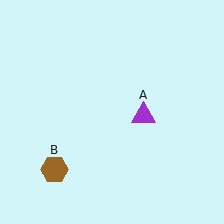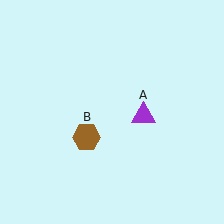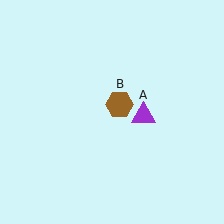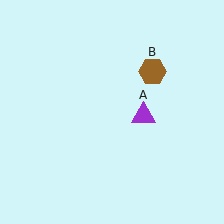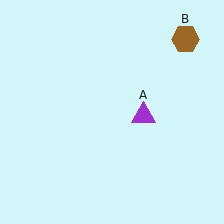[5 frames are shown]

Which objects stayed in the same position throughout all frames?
Purple triangle (object A) remained stationary.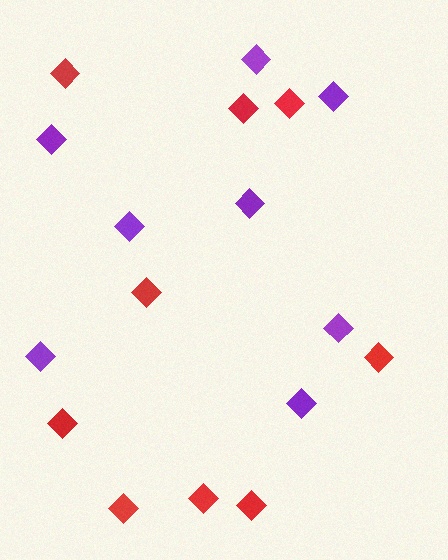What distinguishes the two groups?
There are 2 groups: one group of red diamonds (9) and one group of purple diamonds (8).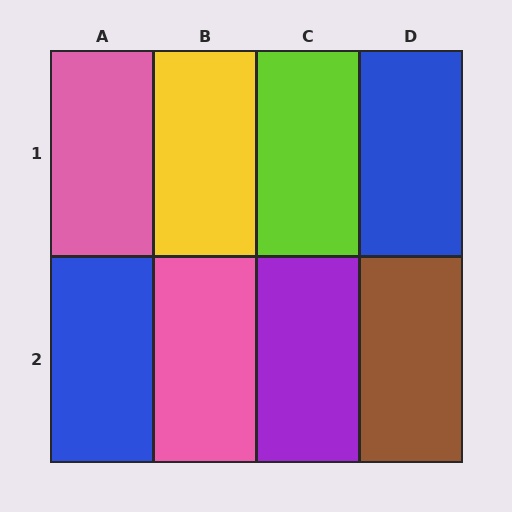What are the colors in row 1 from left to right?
Pink, yellow, lime, blue.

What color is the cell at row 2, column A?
Blue.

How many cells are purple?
1 cell is purple.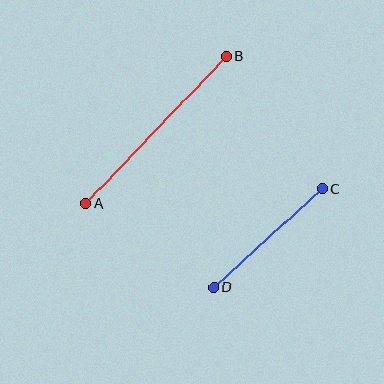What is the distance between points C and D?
The distance is approximately 147 pixels.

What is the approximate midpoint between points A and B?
The midpoint is at approximately (156, 130) pixels.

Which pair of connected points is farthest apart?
Points A and B are farthest apart.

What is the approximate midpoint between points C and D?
The midpoint is at approximately (268, 238) pixels.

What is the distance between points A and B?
The distance is approximately 204 pixels.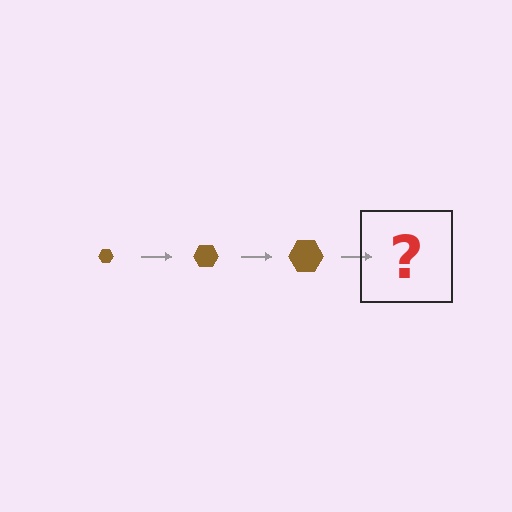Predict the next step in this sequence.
The next step is a brown hexagon, larger than the previous one.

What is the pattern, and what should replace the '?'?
The pattern is that the hexagon gets progressively larger each step. The '?' should be a brown hexagon, larger than the previous one.